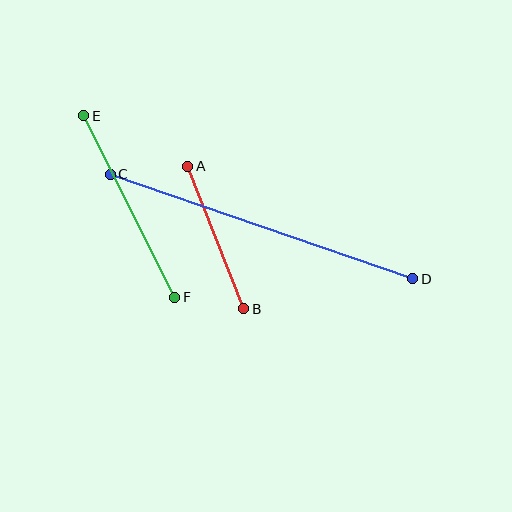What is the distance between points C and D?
The distance is approximately 320 pixels.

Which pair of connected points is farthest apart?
Points C and D are farthest apart.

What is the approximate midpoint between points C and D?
The midpoint is at approximately (262, 226) pixels.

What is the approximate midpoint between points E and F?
The midpoint is at approximately (129, 207) pixels.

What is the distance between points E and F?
The distance is approximately 203 pixels.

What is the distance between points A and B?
The distance is approximately 153 pixels.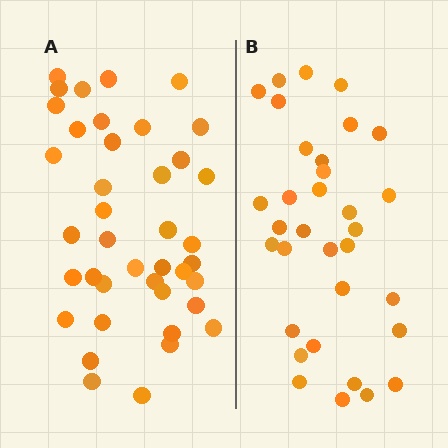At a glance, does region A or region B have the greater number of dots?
Region A (the left region) has more dots.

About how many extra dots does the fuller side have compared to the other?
Region A has roughly 8 or so more dots than region B.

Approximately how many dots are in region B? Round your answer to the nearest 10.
About 30 dots. (The exact count is 33, which rounds to 30.)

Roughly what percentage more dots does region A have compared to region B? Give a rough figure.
About 20% more.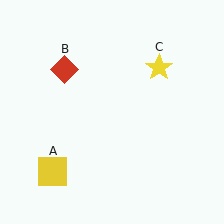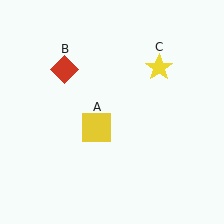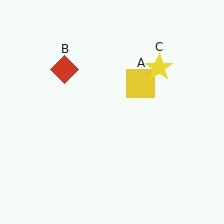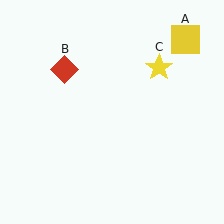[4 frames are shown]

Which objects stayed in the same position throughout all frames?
Red diamond (object B) and yellow star (object C) remained stationary.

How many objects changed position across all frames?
1 object changed position: yellow square (object A).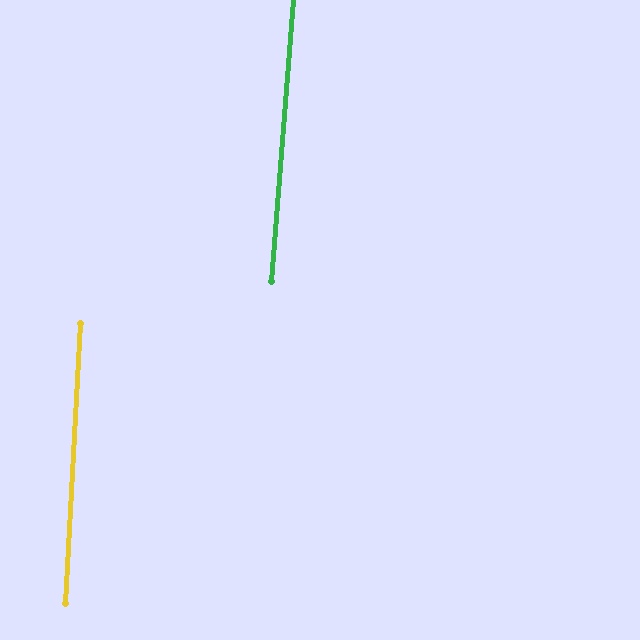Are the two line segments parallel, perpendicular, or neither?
Parallel — their directions differ by only 1.4°.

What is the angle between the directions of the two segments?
Approximately 1 degree.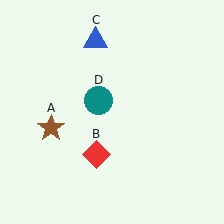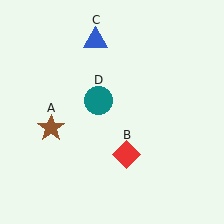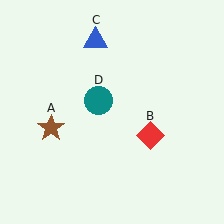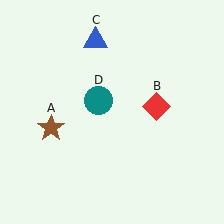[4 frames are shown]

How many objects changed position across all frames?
1 object changed position: red diamond (object B).